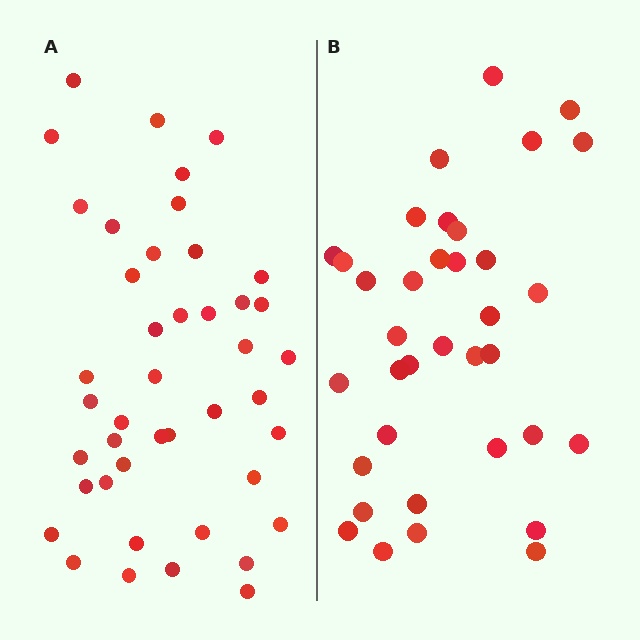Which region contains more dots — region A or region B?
Region A (the left region) has more dots.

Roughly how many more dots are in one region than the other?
Region A has roughly 8 or so more dots than region B.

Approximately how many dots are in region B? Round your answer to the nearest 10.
About 40 dots. (The exact count is 36, which rounds to 40.)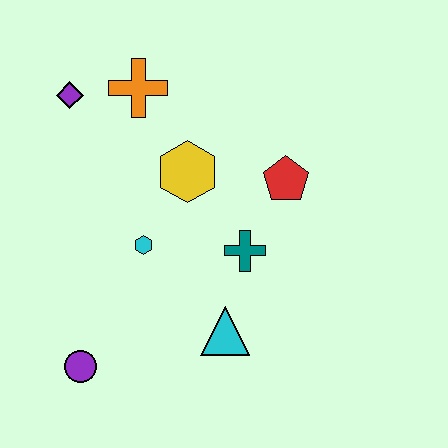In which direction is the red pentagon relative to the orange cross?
The red pentagon is to the right of the orange cross.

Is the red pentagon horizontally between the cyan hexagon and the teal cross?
No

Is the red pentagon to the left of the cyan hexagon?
No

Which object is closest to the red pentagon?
The teal cross is closest to the red pentagon.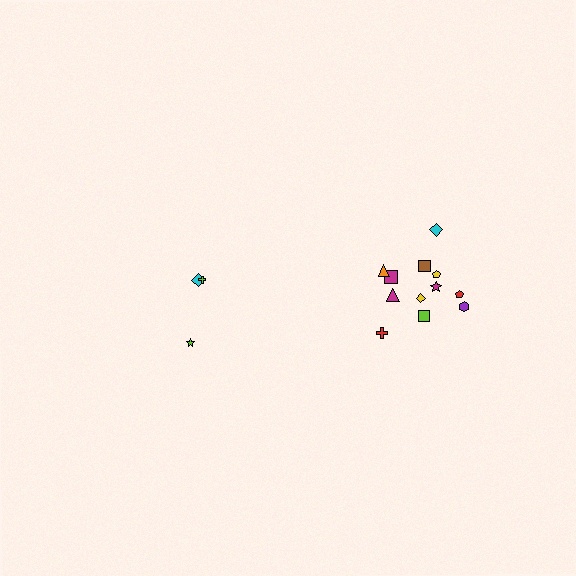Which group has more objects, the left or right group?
The right group.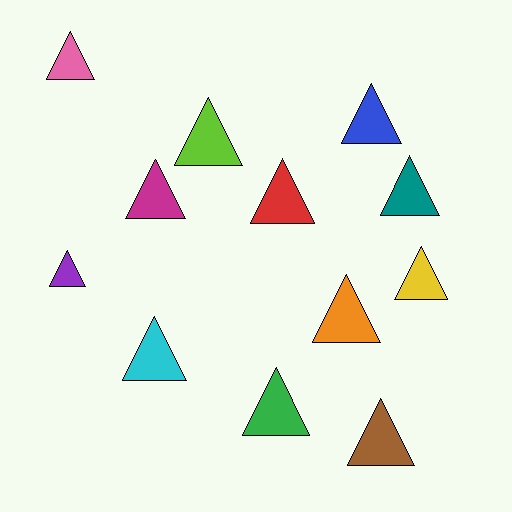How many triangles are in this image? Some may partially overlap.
There are 12 triangles.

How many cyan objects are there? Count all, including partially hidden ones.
There is 1 cyan object.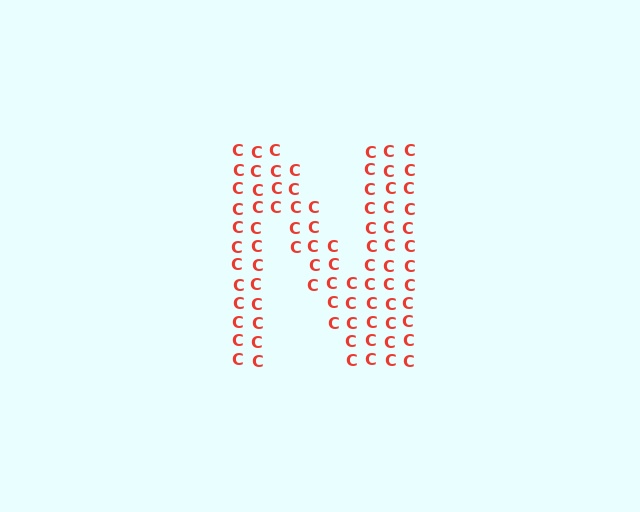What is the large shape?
The large shape is the letter N.